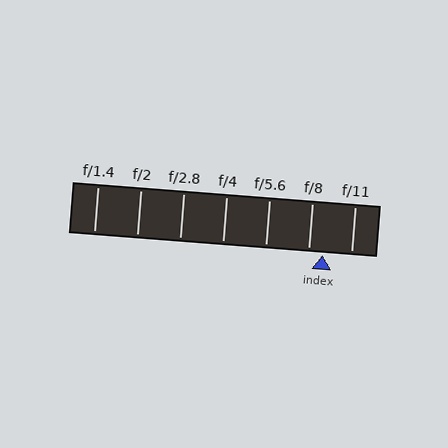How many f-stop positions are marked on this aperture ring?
There are 7 f-stop positions marked.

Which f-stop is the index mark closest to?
The index mark is closest to f/8.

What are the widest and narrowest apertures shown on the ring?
The widest aperture shown is f/1.4 and the narrowest is f/11.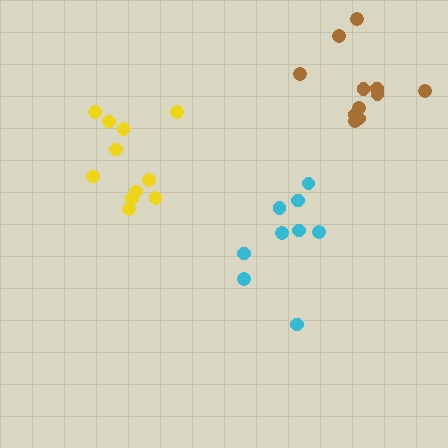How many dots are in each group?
Group 1: 9 dots, Group 2: 11 dots, Group 3: 11 dots (31 total).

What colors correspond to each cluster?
The clusters are colored: cyan, yellow, brown.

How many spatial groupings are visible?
There are 3 spatial groupings.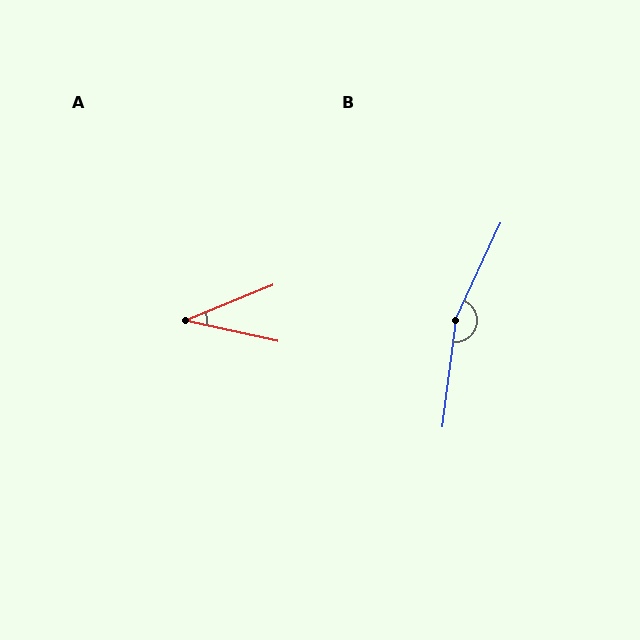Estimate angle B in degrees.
Approximately 163 degrees.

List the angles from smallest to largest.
A (35°), B (163°).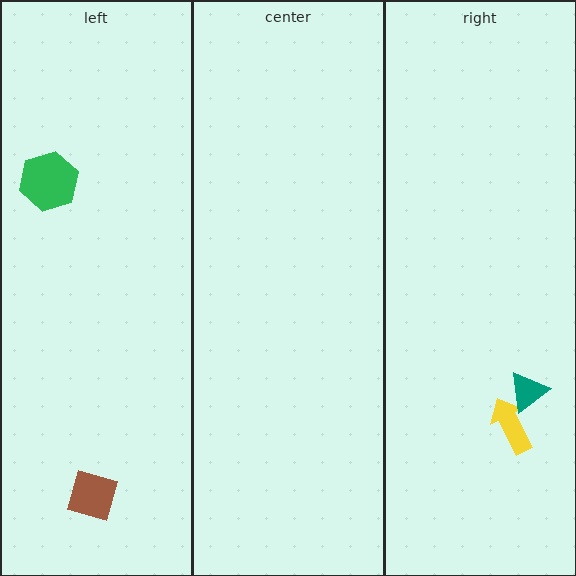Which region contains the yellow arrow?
The right region.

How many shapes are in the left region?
2.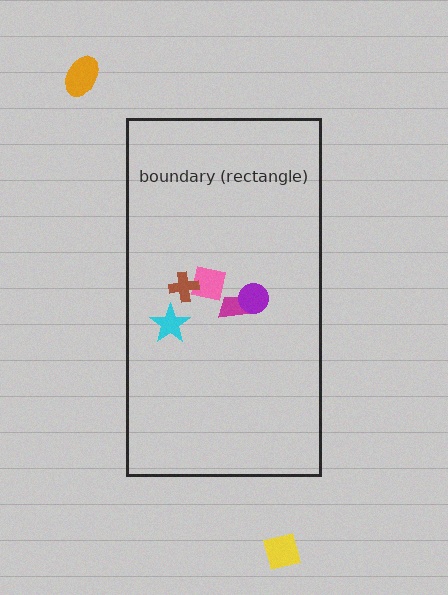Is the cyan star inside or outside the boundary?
Inside.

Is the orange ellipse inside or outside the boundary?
Outside.